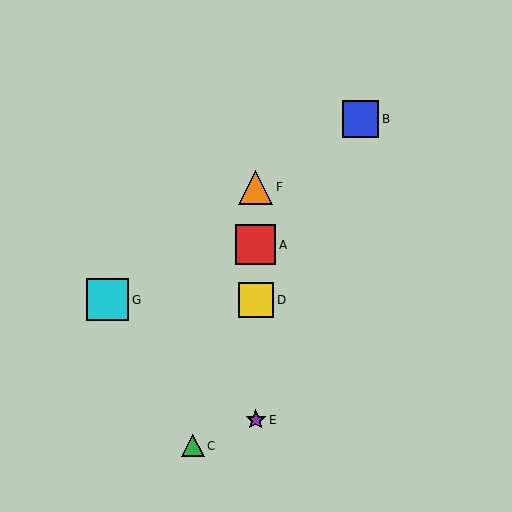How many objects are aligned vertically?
4 objects (A, D, E, F) are aligned vertically.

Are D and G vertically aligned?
No, D is at x≈256 and G is at x≈108.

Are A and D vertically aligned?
Yes, both are at x≈256.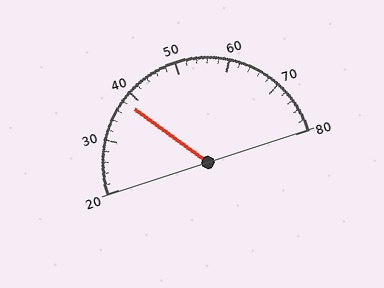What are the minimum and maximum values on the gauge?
The gauge ranges from 20 to 80.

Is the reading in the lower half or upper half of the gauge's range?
The reading is in the lower half of the range (20 to 80).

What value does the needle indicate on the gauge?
The needle indicates approximately 38.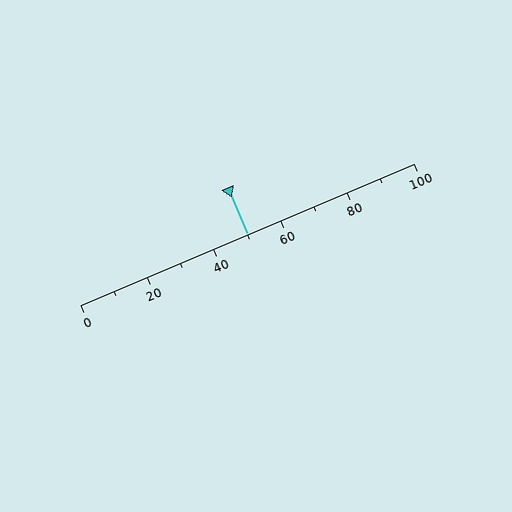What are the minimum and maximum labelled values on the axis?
The axis runs from 0 to 100.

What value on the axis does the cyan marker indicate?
The marker indicates approximately 50.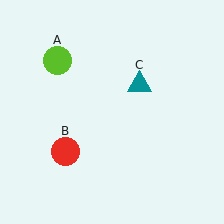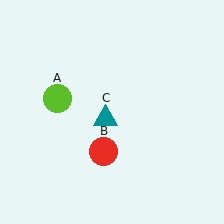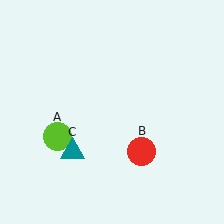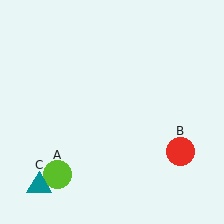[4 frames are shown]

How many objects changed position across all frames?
3 objects changed position: lime circle (object A), red circle (object B), teal triangle (object C).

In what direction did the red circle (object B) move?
The red circle (object B) moved right.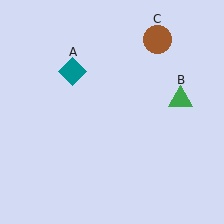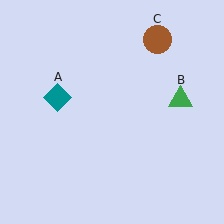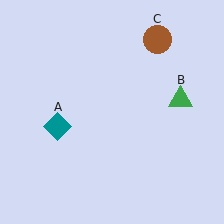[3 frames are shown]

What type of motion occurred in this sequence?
The teal diamond (object A) rotated counterclockwise around the center of the scene.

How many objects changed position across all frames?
1 object changed position: teal diamond (object A).